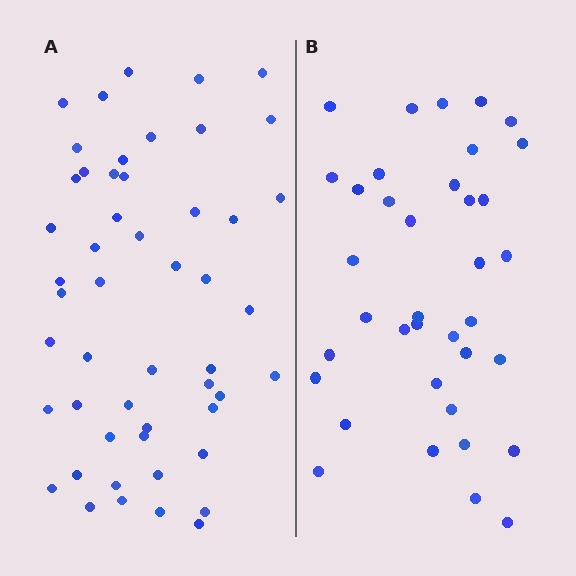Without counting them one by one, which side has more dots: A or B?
Region A (the left region) has more dots.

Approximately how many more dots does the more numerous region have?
Region A has approximately 15 more dots than region B.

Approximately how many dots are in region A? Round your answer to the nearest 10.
About 50 dots. (The exact count is 51, which rounds to 50.)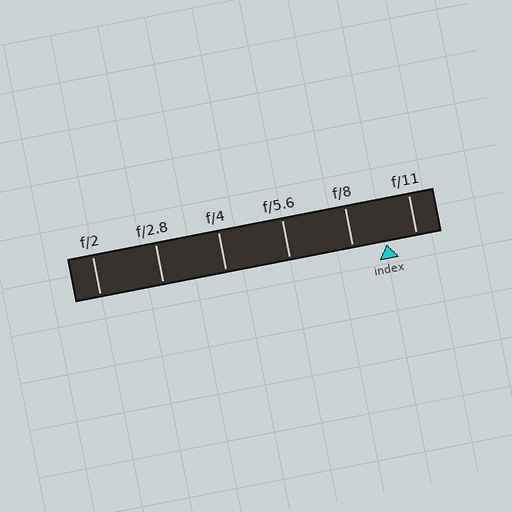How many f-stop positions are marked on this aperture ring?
There are 6 f-stop positions marked.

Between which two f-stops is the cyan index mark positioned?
The index mark is between f/8 and f/11.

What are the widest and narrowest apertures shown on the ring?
The widest aperture shown is f/2 and the narrowest is f/11.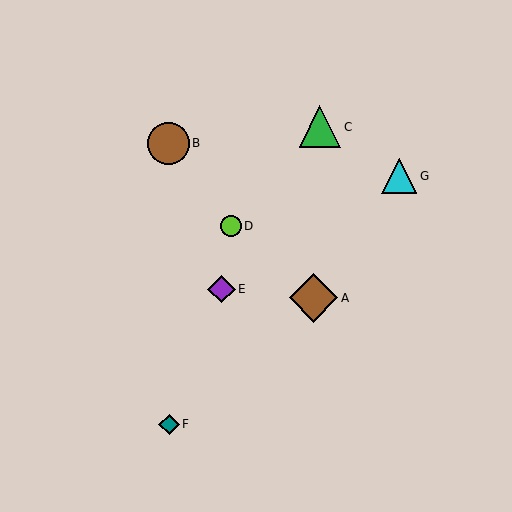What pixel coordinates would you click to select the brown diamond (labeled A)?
Click at (314, 298) to select the brown diamond A.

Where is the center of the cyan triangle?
The center of the cyan triangle is at (399, 176).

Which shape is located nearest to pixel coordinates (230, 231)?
The lime circle (labeled D) at (231, 226) is nearest to that location.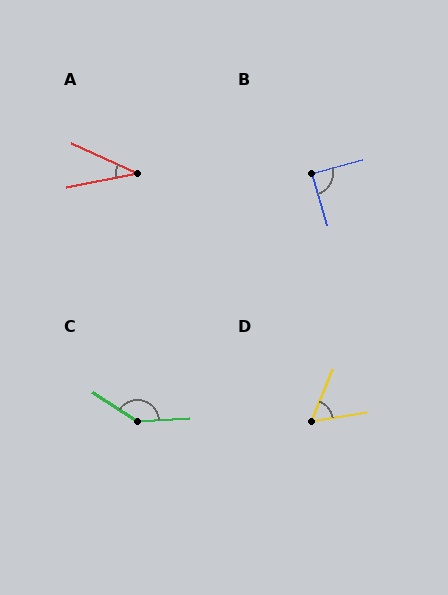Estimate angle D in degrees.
Approximately 58 degrees.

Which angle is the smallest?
A, at approximately 36 degrees.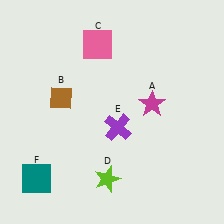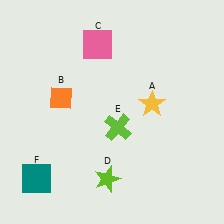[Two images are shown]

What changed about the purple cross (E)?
In Image 1, E is purple. In Image 2, it changed to lime.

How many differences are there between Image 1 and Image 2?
There are 3 differences between the two images.